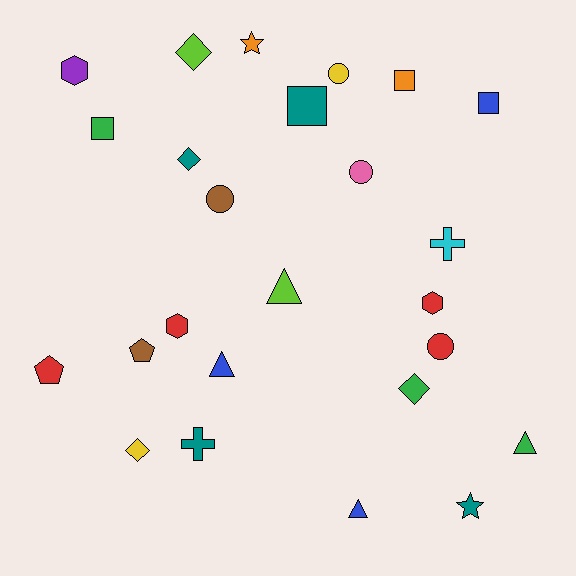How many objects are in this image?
There are 25 objects.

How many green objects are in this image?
There are 3 green objects.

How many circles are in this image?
There are 4 circles.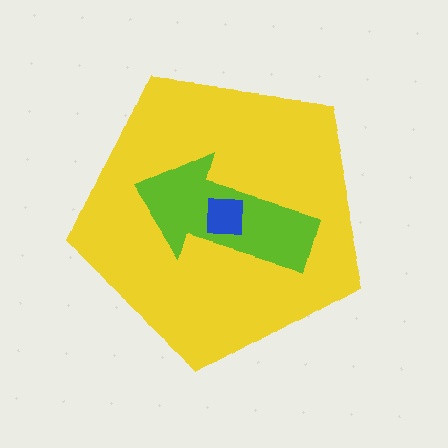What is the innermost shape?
The blue square.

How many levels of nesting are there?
3.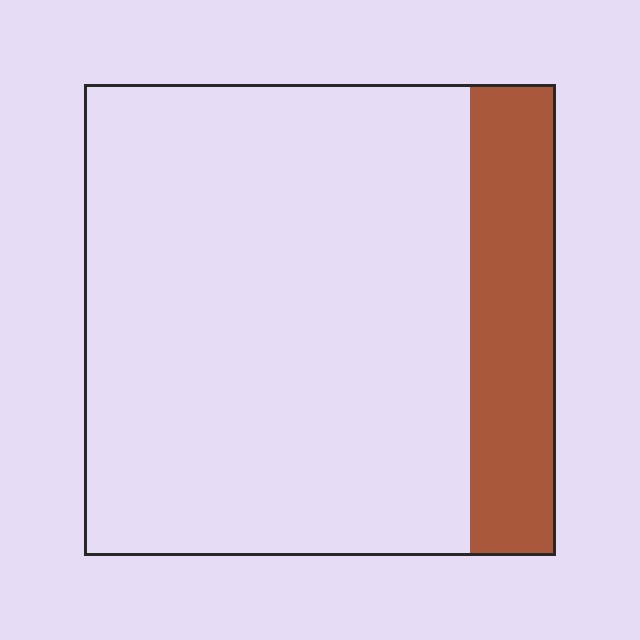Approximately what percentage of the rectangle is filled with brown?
Approximately 20%.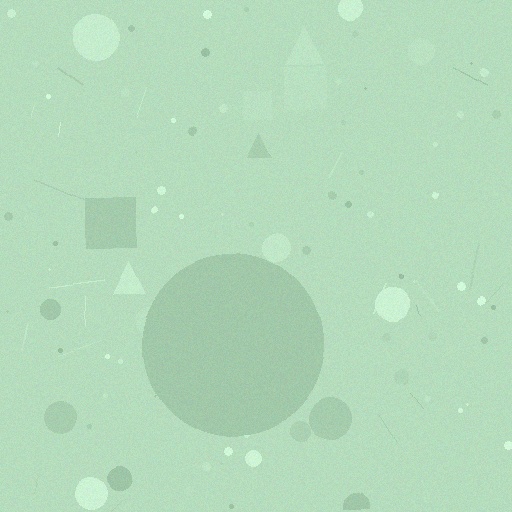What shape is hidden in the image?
A circle is hidden in the image.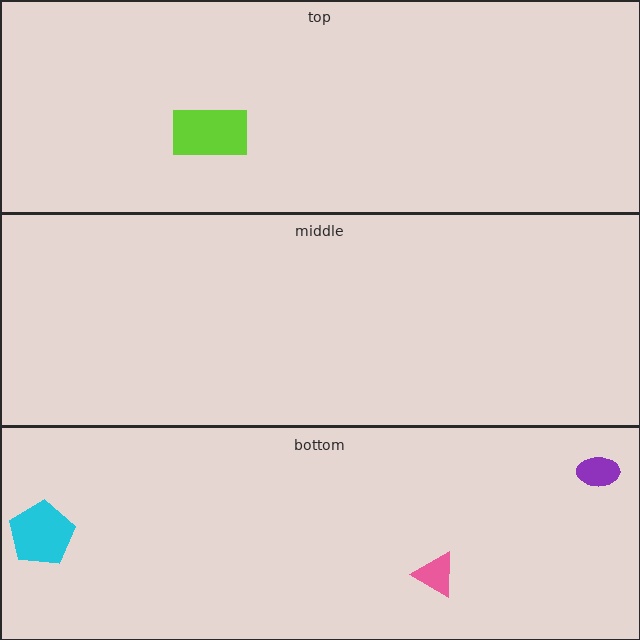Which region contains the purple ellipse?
The bottom region.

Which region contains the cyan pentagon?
The bottom region.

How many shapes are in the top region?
1.